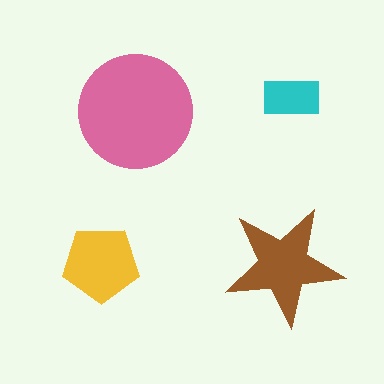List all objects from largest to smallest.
The pink circle, the brown star, the yellow pentagon, the cyan rectangle.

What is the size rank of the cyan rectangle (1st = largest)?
4th.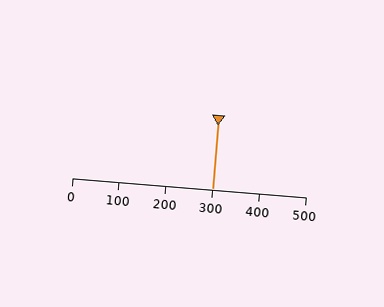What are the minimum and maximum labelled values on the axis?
The axis runs from 0 to 500.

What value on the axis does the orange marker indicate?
The marker indicates approximately 300.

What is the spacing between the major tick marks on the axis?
The major ticks are spaced 100 apart.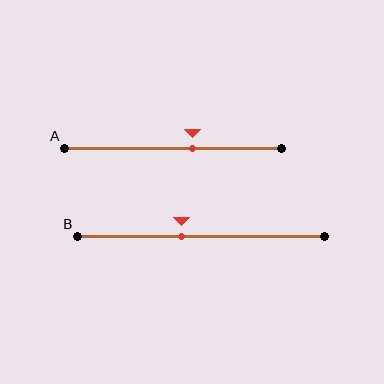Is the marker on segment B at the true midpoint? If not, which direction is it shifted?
No, the marker on segment B is shifted to the left by about 8% of the segment length.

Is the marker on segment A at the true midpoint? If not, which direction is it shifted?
No, the marker on segment A is shifted to the right by about 9% of the segment length.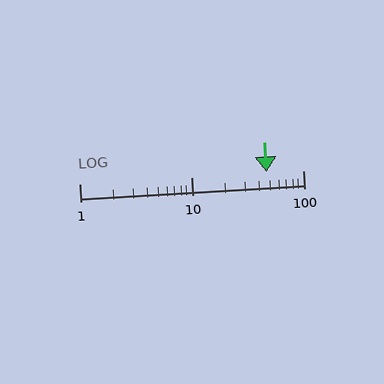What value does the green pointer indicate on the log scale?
The pointer indicates approximately 47.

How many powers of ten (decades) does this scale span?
The scale spans 2 decades, from 1 to 100.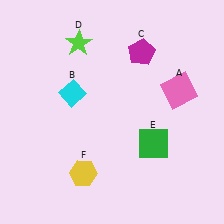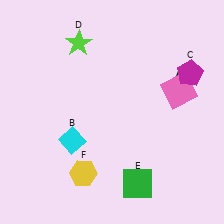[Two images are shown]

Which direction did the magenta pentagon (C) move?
The magenta pentagon (C) moved right.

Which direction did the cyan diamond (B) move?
The cyan diamond (B) moved down.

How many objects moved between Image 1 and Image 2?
3 objects moved between the two images.